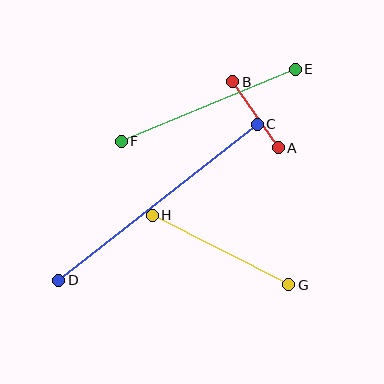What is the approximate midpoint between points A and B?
The midpoint is at approximately (256, 115) pixels.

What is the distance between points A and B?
The distance is approximately 80 pixels.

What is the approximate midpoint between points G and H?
The midpoint is at approximately (220, 250) pixels.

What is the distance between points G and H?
The distance is approximately 153 pixels.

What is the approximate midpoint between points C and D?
The midpoint is at approximately (158, 202) pixels.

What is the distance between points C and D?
The distance is approximately 253 pixels.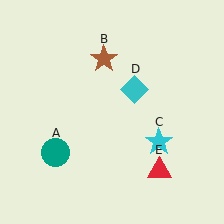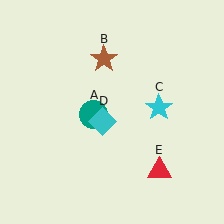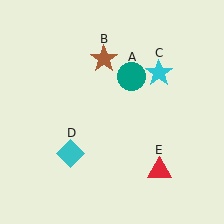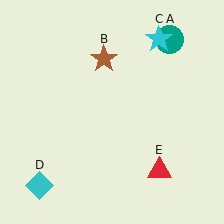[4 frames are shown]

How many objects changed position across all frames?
3 objects changed position: teal circle (object A), cyan star (object C), cyan diamond (object D).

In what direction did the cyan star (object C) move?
The cyan star (object C) moved up.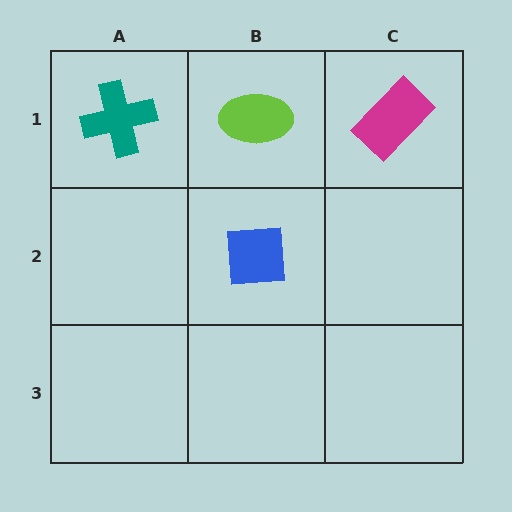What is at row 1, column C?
A magenta rectangle.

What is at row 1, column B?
A lime ellipse.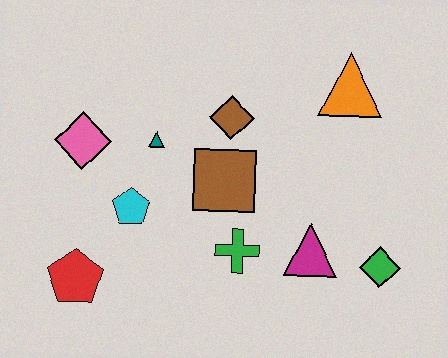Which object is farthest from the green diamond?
The pink diamond is farthest from the green diamond.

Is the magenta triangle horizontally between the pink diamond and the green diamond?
Yes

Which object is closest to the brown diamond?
The brown square is closest to the brown diamond.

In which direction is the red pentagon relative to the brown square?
The red pentagon is to the left of the brown square.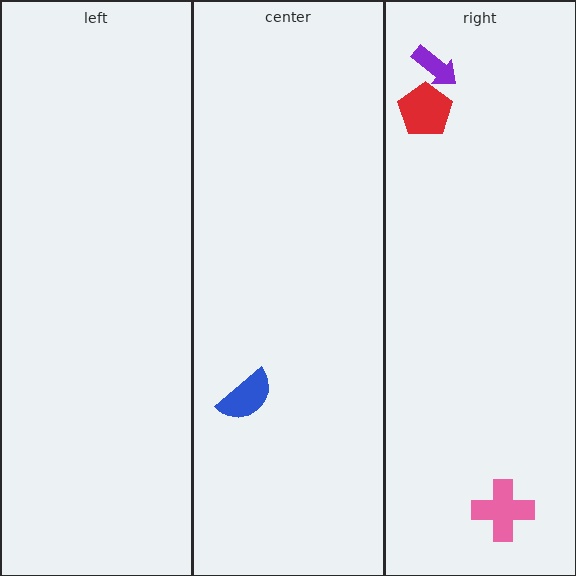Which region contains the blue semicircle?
The center region.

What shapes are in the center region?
The blue semicircle.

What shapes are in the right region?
The purple arrow, the red pentagon, the pink cross.